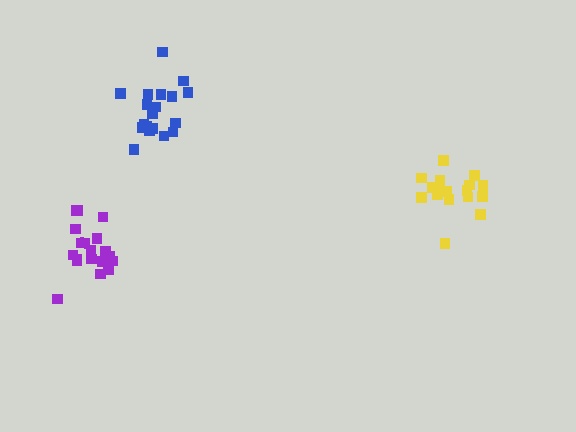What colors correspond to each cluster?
The clusters are colored: blue, yellow, purple.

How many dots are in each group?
Group 1: 20 dots, Group 2: 17 dots, Group 3: 19 dots (56 total).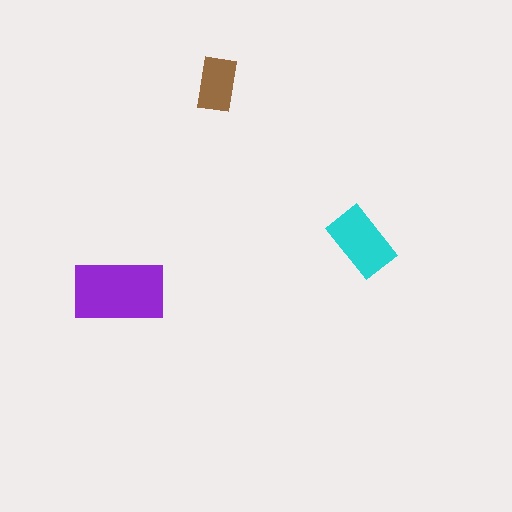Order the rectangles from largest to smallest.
the purple one, the cyan one, the brown one.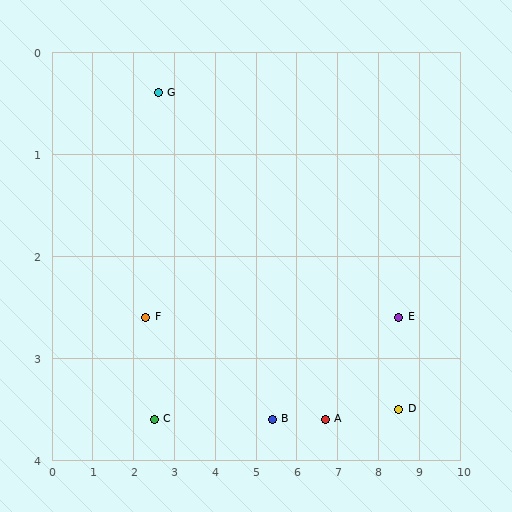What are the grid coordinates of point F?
Point F is at approximately (2.3, 2.6).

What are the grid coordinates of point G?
Point G is at approximately (2.6, 0.4).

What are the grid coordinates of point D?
Point D is at approximately (8.5, 3.5).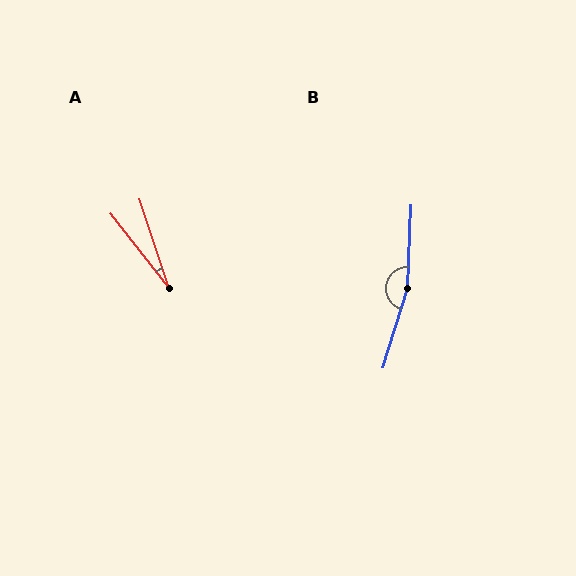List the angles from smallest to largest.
A (20°), B (165°).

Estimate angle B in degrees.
Approximately 165 degrees.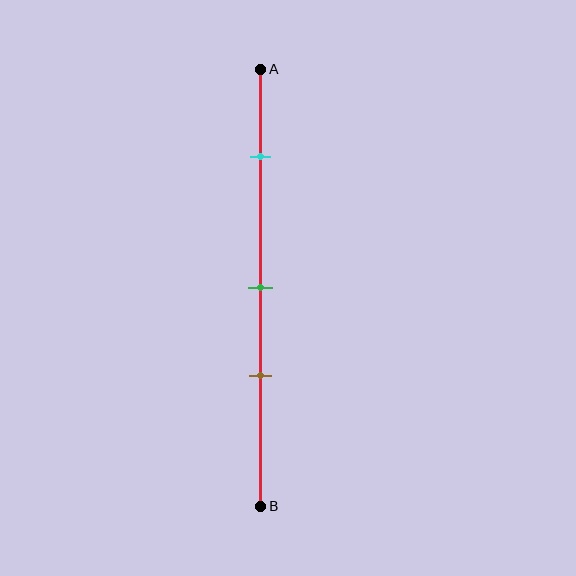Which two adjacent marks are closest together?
The green and brown marks are the closest adjacent pair.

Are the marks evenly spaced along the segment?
No, the marks are not evenly spaced.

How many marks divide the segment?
There are 3 marks dividing the segment.